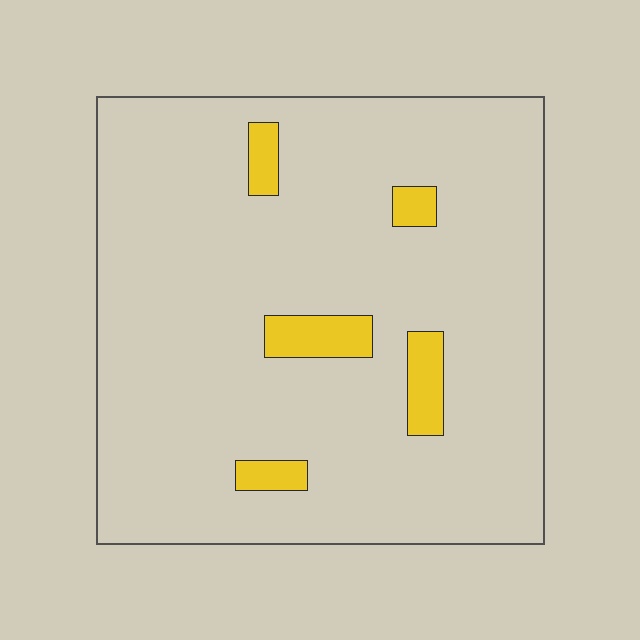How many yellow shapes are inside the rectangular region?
5.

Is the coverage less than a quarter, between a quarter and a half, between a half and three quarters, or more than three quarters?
Less than a quarter.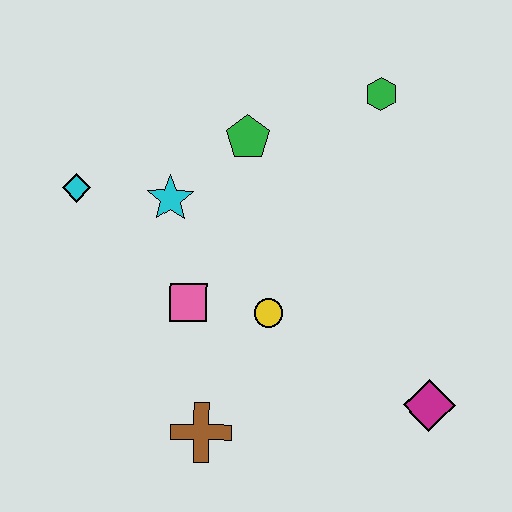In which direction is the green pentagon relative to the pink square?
The green pentagon is above the pink square.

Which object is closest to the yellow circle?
The pink square is closest to the yellow circle.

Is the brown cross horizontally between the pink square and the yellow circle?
Yes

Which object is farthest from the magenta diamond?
The cyan diamond is farthest from the magenta diamond.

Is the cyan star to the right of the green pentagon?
No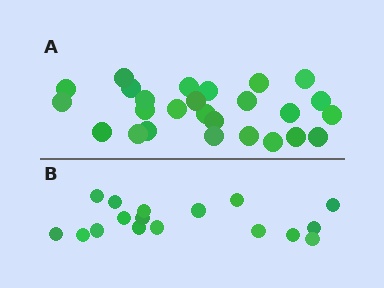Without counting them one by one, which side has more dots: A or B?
Region A (the top region) has more dots.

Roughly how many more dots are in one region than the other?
Region A has roughly 8 or so more dots than region B.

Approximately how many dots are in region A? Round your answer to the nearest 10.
About 30 dots. (The exact count is 26, which rounds to 30.)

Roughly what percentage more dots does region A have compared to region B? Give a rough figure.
About 55% more.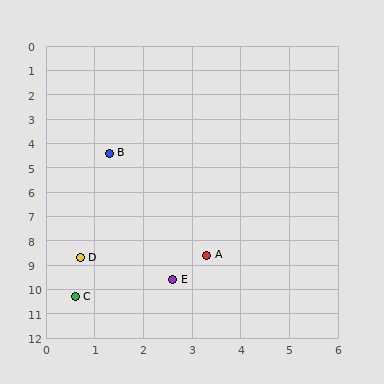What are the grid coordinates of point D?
Point D is at approximately (0.7, 8.7).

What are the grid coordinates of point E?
Point E is at approximately (2.6, 9.6).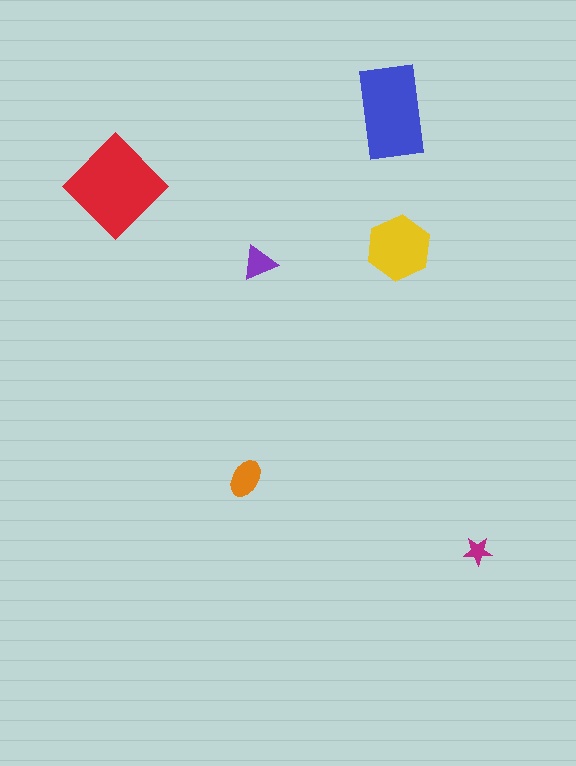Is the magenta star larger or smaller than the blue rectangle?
Smaller.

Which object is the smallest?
The magenta star.